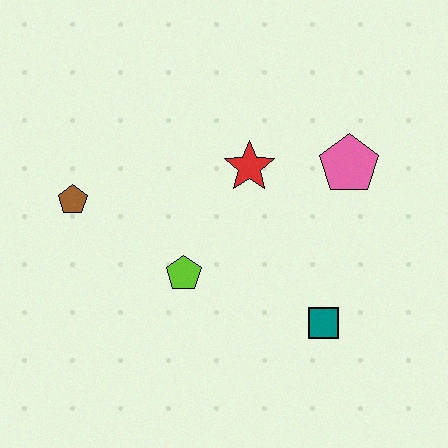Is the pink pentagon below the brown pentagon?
No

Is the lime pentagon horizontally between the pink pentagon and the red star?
No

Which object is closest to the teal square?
The lime pentagon is closest to the teal square.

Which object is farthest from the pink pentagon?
The brown pentagon is farthest from the pink pentagon.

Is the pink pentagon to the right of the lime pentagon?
Yes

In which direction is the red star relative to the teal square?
The red star is above the teal square.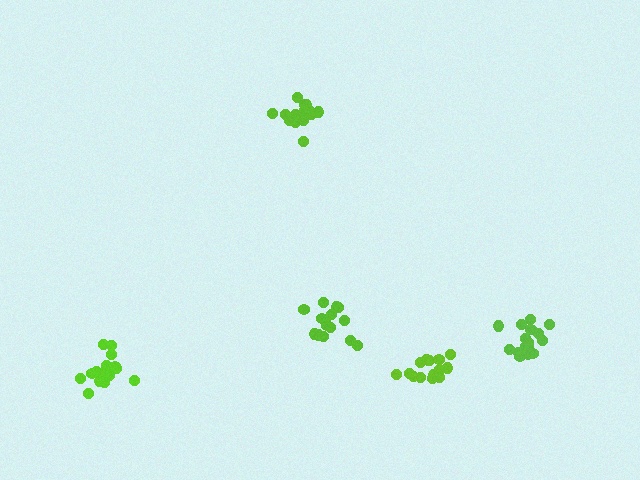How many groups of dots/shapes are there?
There are 5 groups.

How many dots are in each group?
Group 1: 18 dots, Group 2: 17 dots, Group 3: 15 dots, Group 4: 15 dots, Group 5: 16 dots (81 total).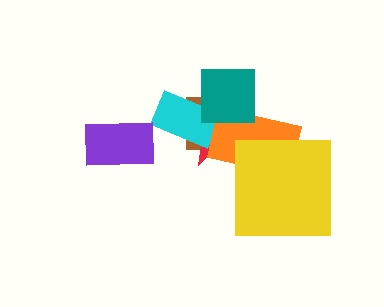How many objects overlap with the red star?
4 objects overlap with the red star.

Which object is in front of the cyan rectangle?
The teal square is in front of the cyan rectangle.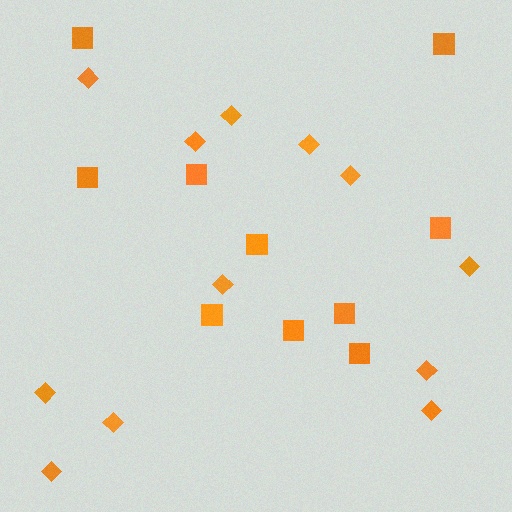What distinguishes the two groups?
There are 2 groups: one group of squares (10) and one group of diamonds (12).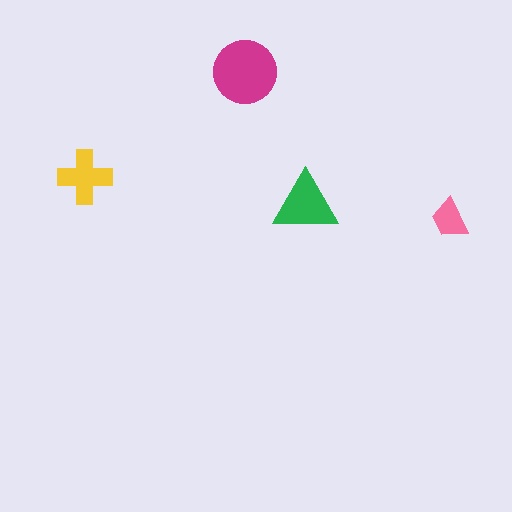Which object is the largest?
The magenta circle.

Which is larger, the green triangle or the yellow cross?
The green triangle.